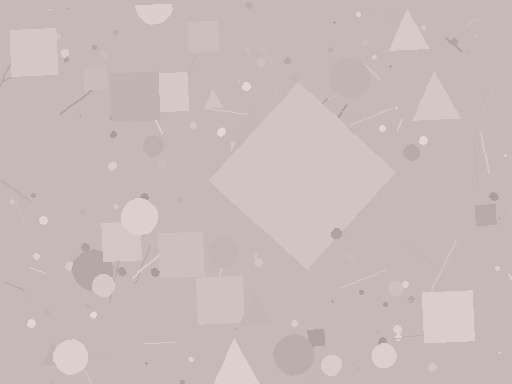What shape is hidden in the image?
A diamond is hidden in the image.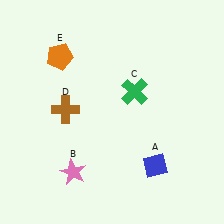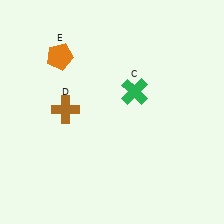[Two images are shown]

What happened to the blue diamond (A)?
The blue diamond (A) was removed in Image 2. It was in the bottom-right area of Image 1.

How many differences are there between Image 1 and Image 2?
There are 2 differences between the two images.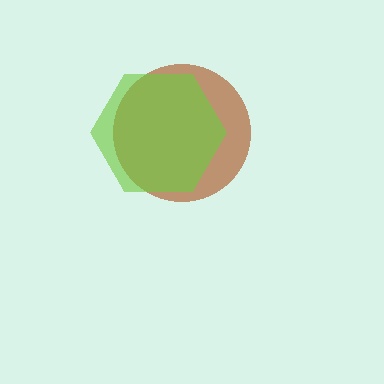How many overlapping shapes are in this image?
There are 2 overlapping shapes in the image.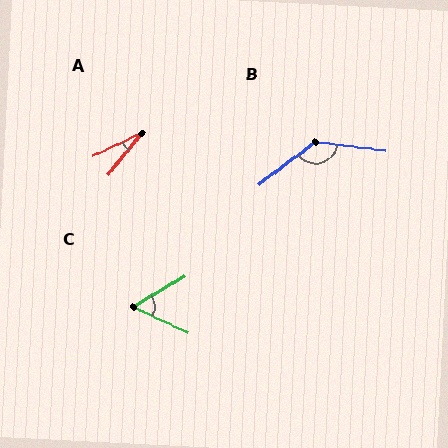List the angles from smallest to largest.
A (26°), C (57°), B (136°).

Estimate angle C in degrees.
Approximately 57 degrees.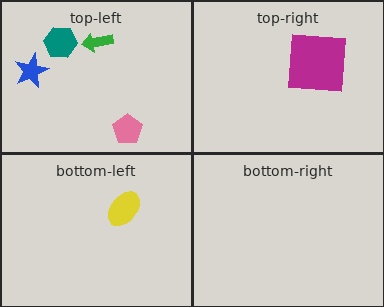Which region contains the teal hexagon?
The top-left region.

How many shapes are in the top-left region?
4.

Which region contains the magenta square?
The top-right region.